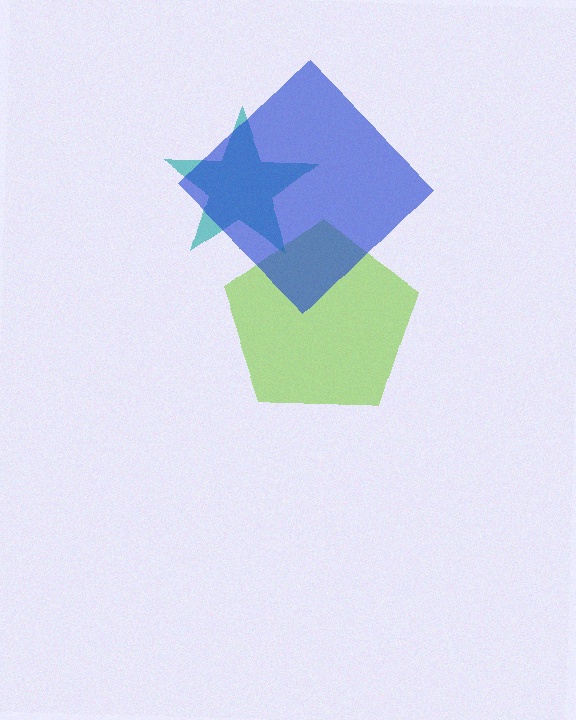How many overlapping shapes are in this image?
There are 3 overlapping shapes in the image.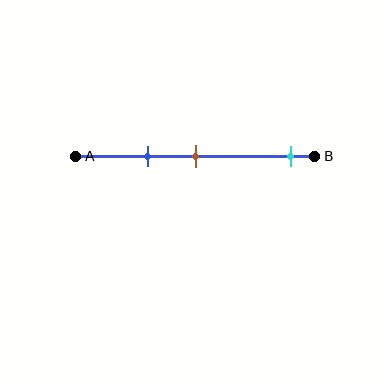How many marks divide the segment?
There are 3 marks dividing the segment.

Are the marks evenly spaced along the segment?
No, the marks are not evenly spaced.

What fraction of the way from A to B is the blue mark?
The blue mark is approximately 30% (0.3) of the way from A to B.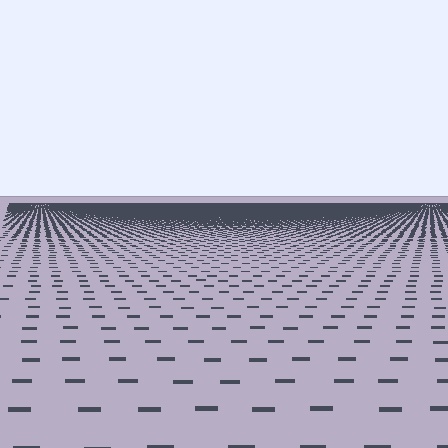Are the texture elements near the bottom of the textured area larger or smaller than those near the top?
Larger. Near the bottom, elements are closer to the viewer and appear at a bigger on-screen size.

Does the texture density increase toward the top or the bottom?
Density increases toward the top.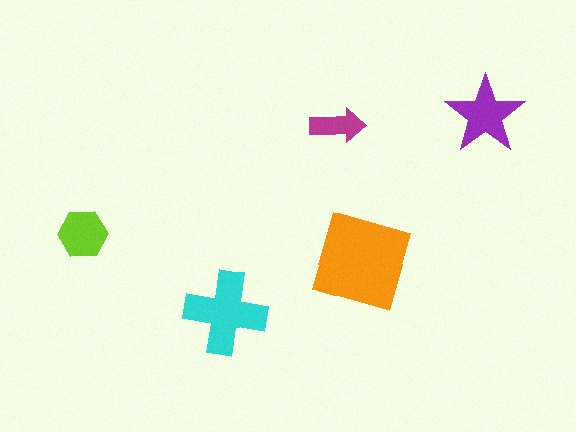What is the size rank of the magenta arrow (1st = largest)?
5th.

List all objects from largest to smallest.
The orange diamond, the cyan cross, the purple star, the lime hexagon, the magenta arrow.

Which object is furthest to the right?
The purple star is rightmost.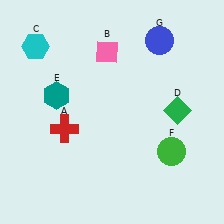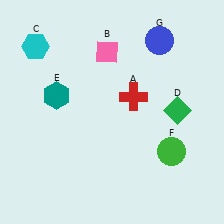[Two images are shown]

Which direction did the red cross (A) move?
The red cross (A) moved right.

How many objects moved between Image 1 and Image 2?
1 object moved between the two images.